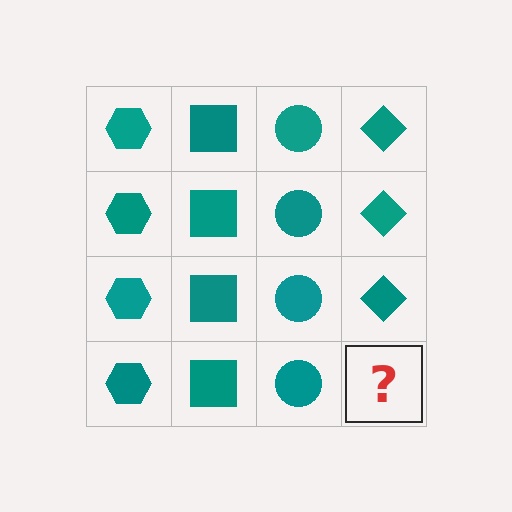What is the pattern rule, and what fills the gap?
The rule is that each column has a consistent shape. The gap should be filled with a teal diamond.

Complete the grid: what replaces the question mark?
The question mark should be replaced with a teal diamond.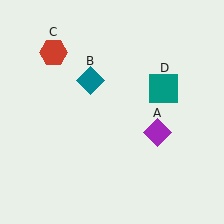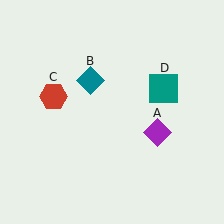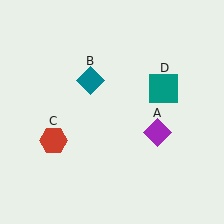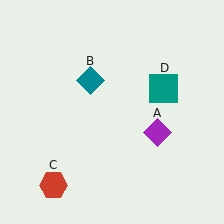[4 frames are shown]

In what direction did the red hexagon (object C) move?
The red hexagon (object C) moved down.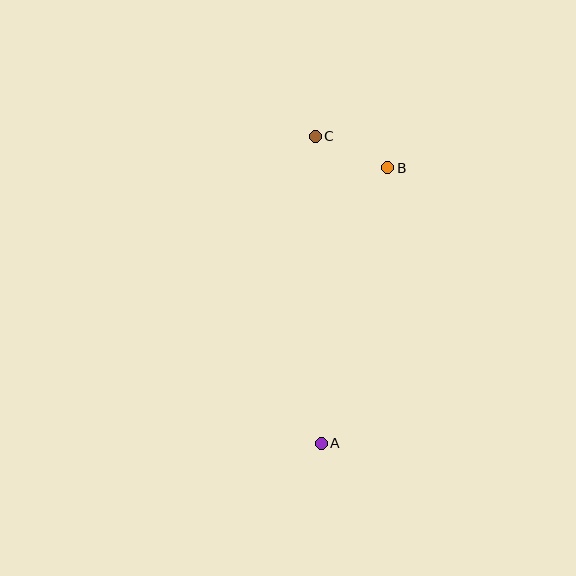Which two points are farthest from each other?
Points A and C are farthest from each other.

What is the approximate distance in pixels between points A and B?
The distance between A and B is approximately 283 pixels.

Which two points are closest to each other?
Points B and C are closest to each other.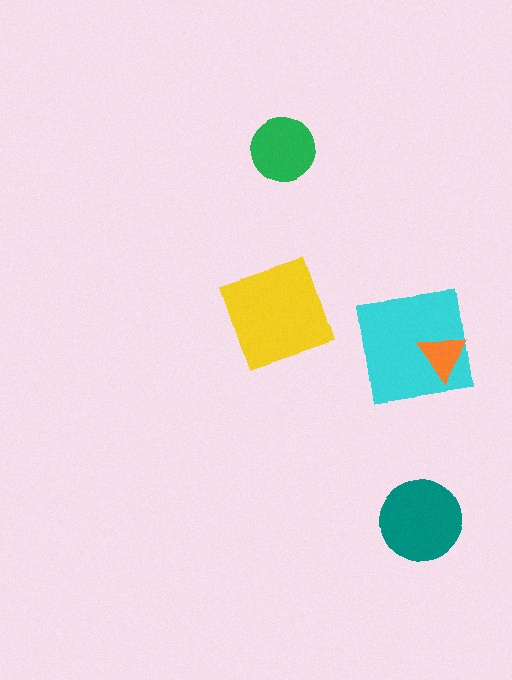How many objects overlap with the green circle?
0 objects overlap with the green circle.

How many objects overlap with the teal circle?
0 objects overlap with the teal circle.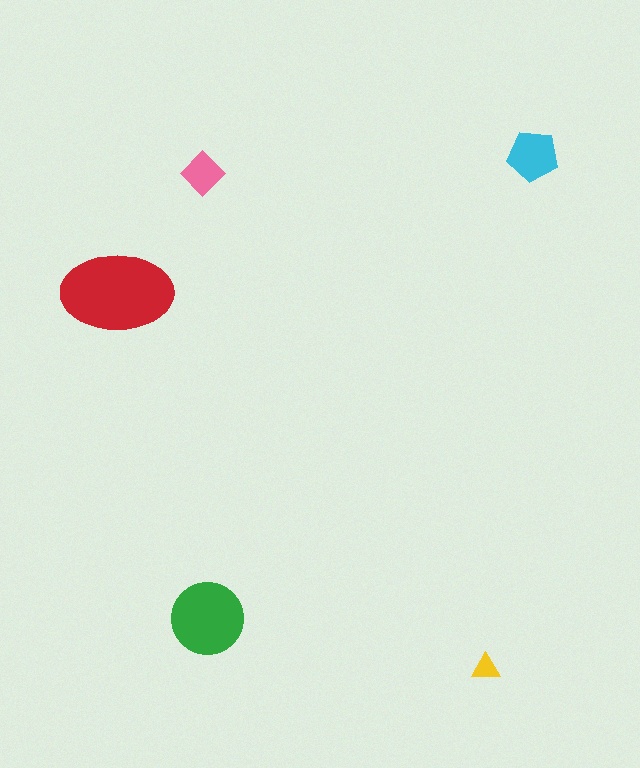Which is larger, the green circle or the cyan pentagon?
The green circle.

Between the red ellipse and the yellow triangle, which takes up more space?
The red ellipse.